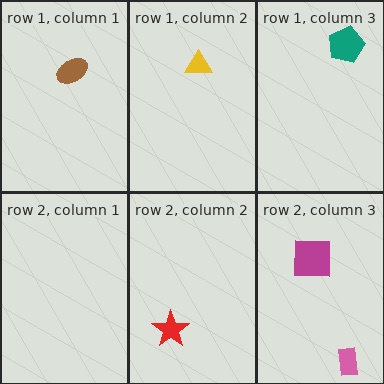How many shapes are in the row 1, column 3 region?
1.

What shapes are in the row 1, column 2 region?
The yellow triangle.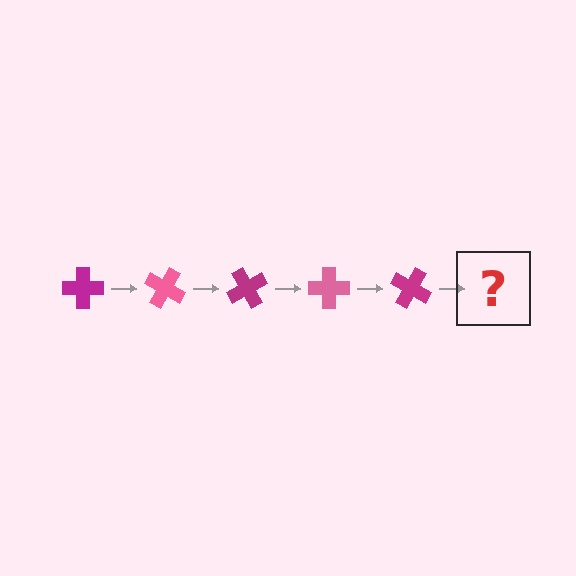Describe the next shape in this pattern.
It should be a pink cross, rotated 150 degrees from the start.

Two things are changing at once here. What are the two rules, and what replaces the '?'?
The two rules are that it rotates 30 degrees each step and the color cycles through magenta and pink. The '?' should be a pink cross, rotated 150 degrees from the start.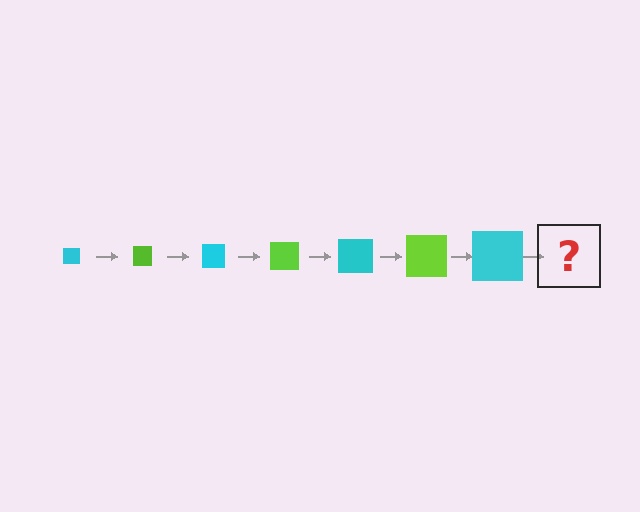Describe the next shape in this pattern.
It should be a lime square, larger than the previous one.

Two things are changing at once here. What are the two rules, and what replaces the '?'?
The two rules are that the square grows larger each step and the color cycles through cyan and lime. The '?' should be a lime square, larger than the previous one.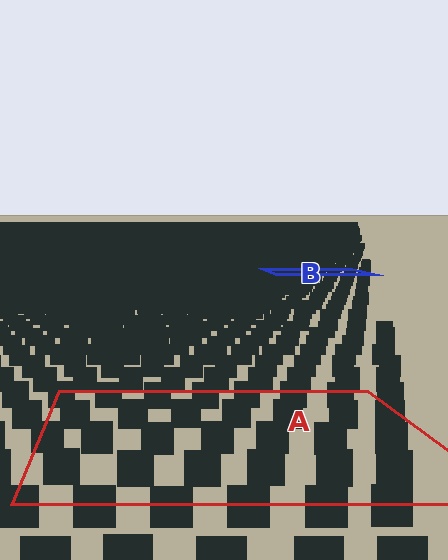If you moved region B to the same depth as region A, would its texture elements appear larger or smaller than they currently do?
They would appear larger. At a closer depth, the same texture elements are projected at a bigger on-screen size.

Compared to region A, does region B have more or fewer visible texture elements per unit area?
Region B has more texture elements per unit area — they are packed more densely because it is farther away.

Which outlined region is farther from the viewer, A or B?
Region B is farther from the viewer — the texture elements inside it appear smaller and more densely packed.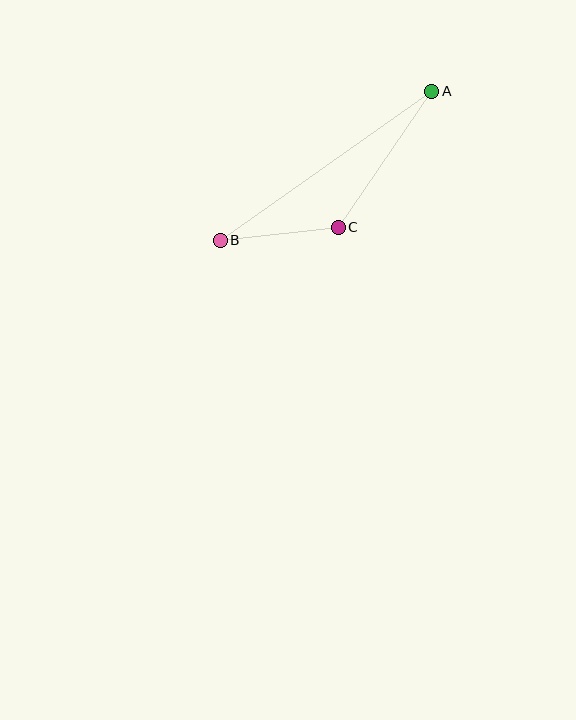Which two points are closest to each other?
Points B and C are closest to each other.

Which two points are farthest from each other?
Points A and B are farthest from each other.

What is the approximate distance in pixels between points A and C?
The distance between A and C is approximately 165 pixels.